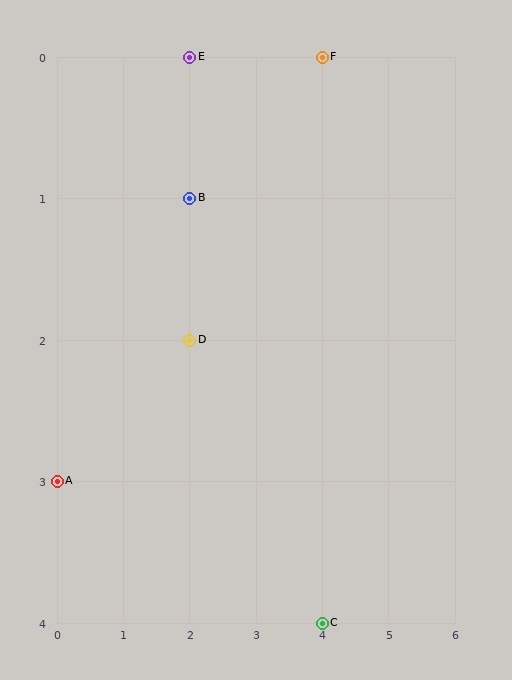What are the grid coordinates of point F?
Point F is at grid coordinates (4, 0).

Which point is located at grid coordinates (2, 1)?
Point B is at (2, 1).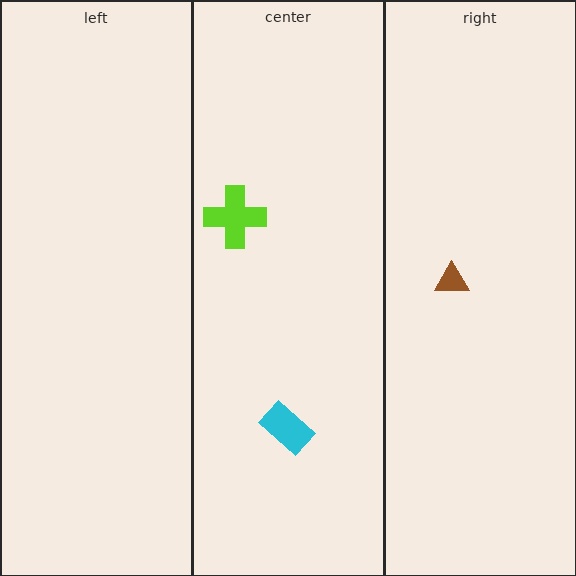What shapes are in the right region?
The brown triangle.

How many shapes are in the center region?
2.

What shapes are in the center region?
The cyan rectangle, the lime cross.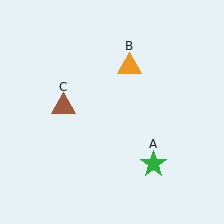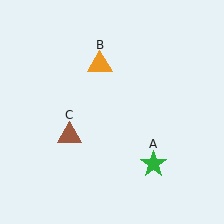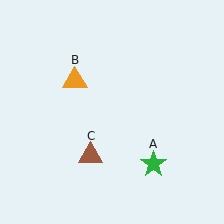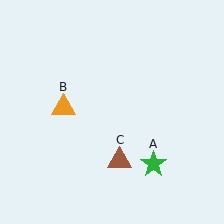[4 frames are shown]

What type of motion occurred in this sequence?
The orange triangle (object B), brown triangle (object C) rotated counterclockwise around the center of the scene.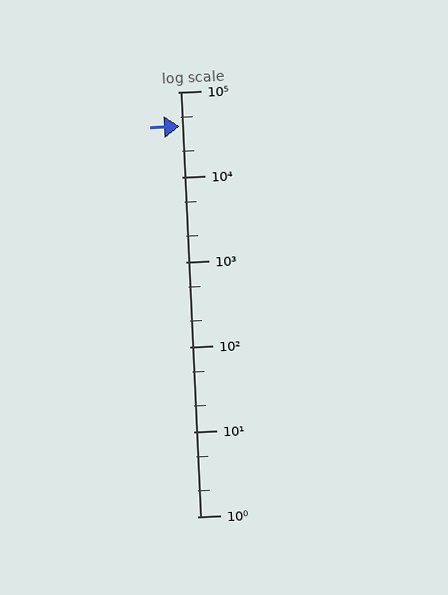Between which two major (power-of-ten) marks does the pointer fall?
The pointer is between 10000 and 100000.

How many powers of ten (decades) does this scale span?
The scale spans 5 decades, from 1 to 100000.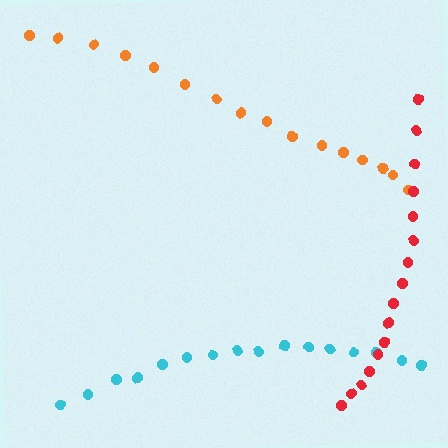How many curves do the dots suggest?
There are 3 distinct paths.